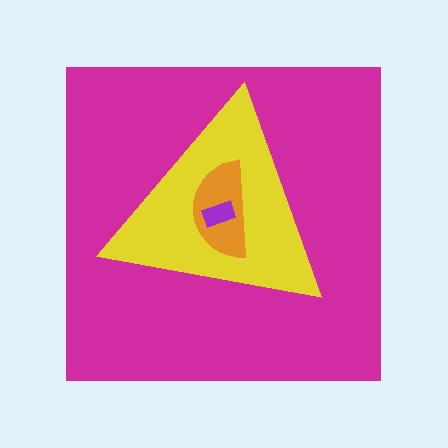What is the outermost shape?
The magenta square.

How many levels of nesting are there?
4.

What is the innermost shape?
The purple rectangle.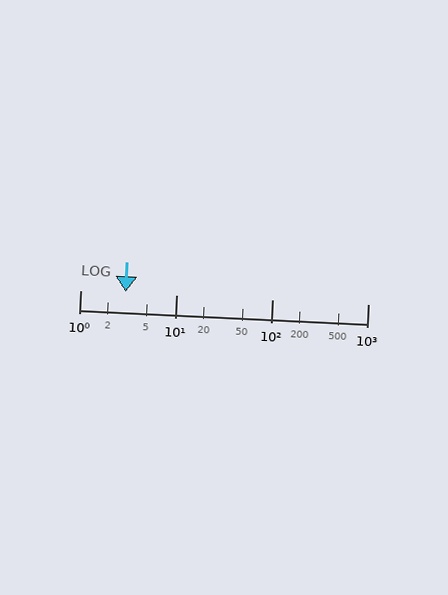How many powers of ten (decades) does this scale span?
The scale spans 3 decades, from 1 to 1000.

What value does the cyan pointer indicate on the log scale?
The pointer indicates approximately 3.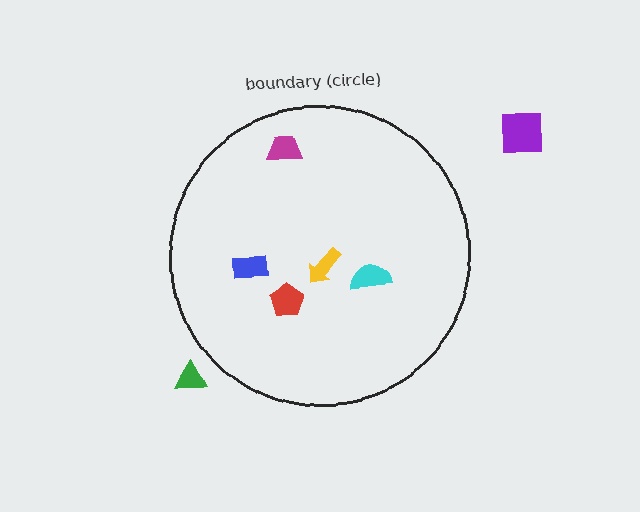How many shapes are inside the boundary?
5 inside, 2 outside.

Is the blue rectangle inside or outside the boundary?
Inside.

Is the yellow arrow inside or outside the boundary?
Inside.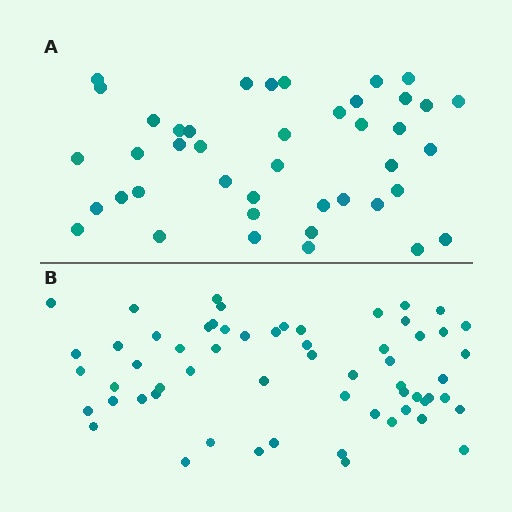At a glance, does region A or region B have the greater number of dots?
Region B (the bottom region) has more dots.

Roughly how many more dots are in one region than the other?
Region B has approximately 20 more dots than region A.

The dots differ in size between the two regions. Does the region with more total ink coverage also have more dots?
No. Region A has more total ink coverage because its dots are larger, but region B actually contains more individual dots. Total area can be misleading — the number of items is what matters here.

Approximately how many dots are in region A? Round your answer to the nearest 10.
About 40 dots. (The exact count is 42, which rounds to 40.)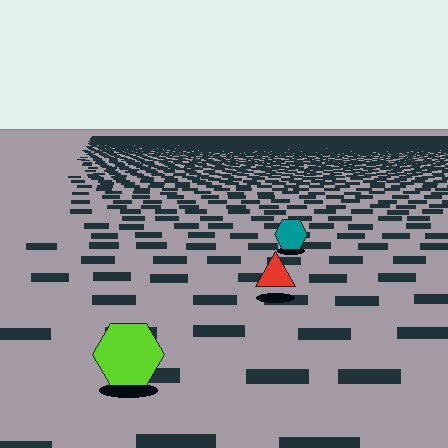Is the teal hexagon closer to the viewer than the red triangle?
No. The red triangle is closer — you can tell from the texture gradient: the ground texture is coarser near it.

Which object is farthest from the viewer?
The teal hexagon is farthest from the viewer. It appears smaller and the ground texture around it is denser.